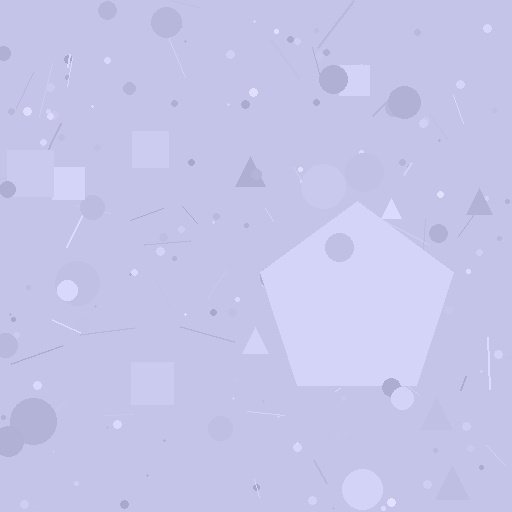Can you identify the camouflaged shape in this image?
The camouflaged shape is a pentagon.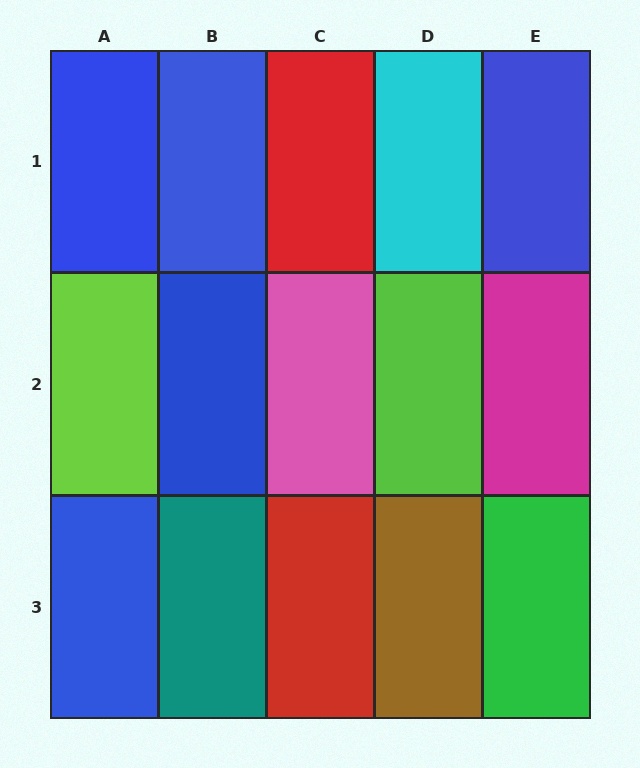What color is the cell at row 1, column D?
Cyan.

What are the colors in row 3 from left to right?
Blue, teal, red, brown, green.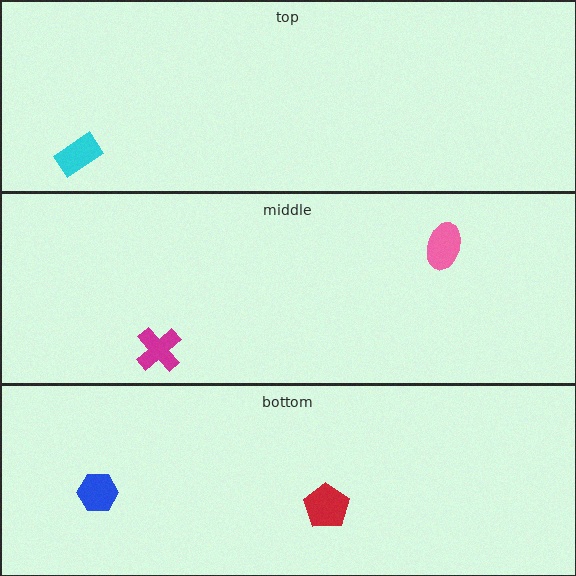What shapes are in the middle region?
The pink ellipse, the magenta cross.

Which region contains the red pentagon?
The bottom region.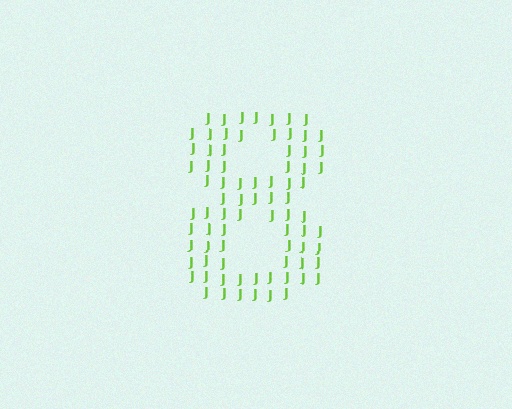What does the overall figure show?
The overall figure shows the digit 8.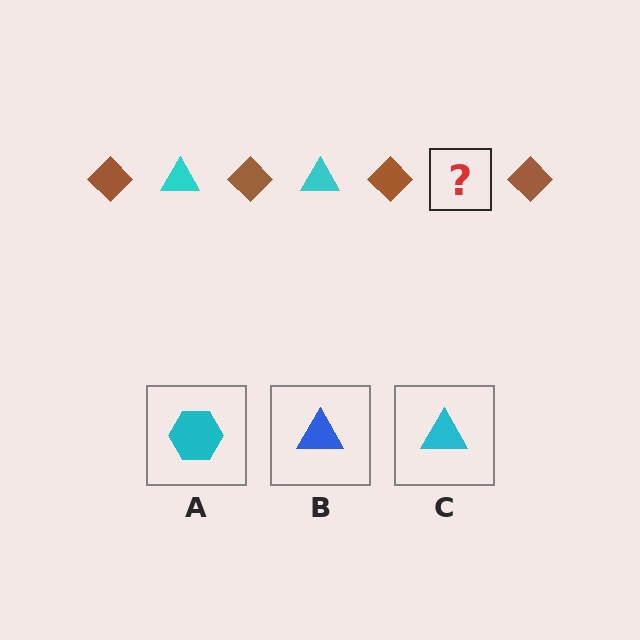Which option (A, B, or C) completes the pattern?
C.